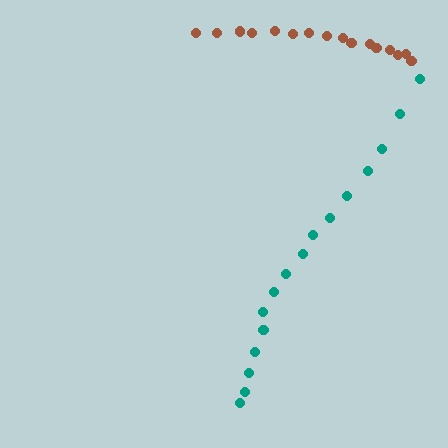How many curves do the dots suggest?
There are 2 distinct paths.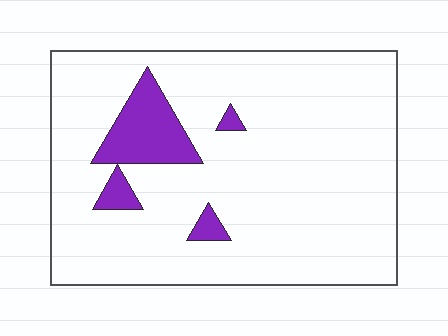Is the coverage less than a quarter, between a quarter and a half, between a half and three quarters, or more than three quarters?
Less than a quarter.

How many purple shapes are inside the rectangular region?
4.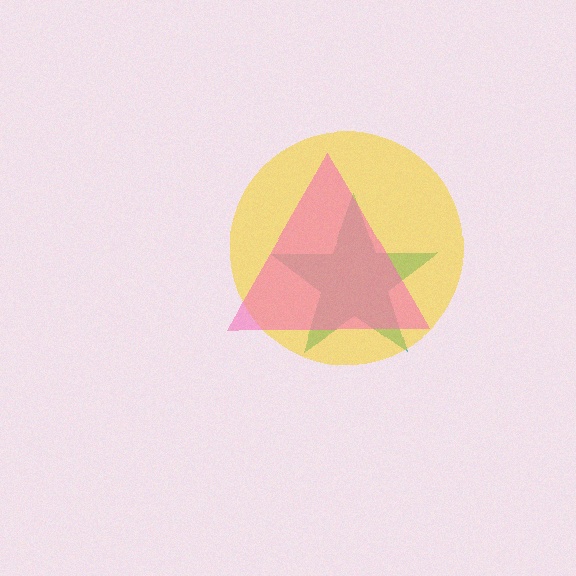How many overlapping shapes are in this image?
There are 3 overlapping shapes in the image.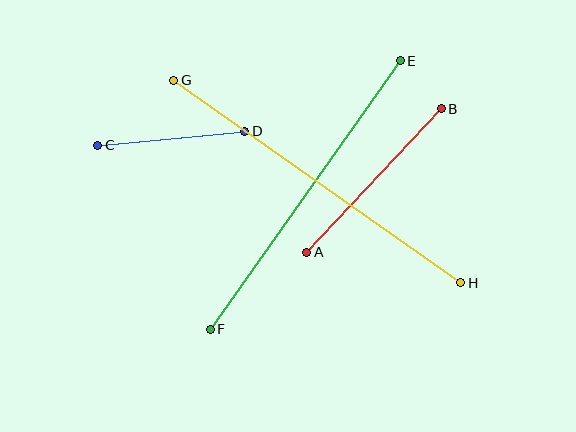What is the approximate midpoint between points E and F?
The midpoint is at approximately (305, 195) pixels.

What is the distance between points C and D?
The distance is approximately 148 pixels.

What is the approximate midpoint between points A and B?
The midpoint is at approximately (374, 180) pixels.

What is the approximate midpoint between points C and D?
The midpoint is at approximately (171, 138) pixels.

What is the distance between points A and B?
The distance is approximately 197 pixels.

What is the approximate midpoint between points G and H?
The midpoint is at approximately (317, 181) pixels.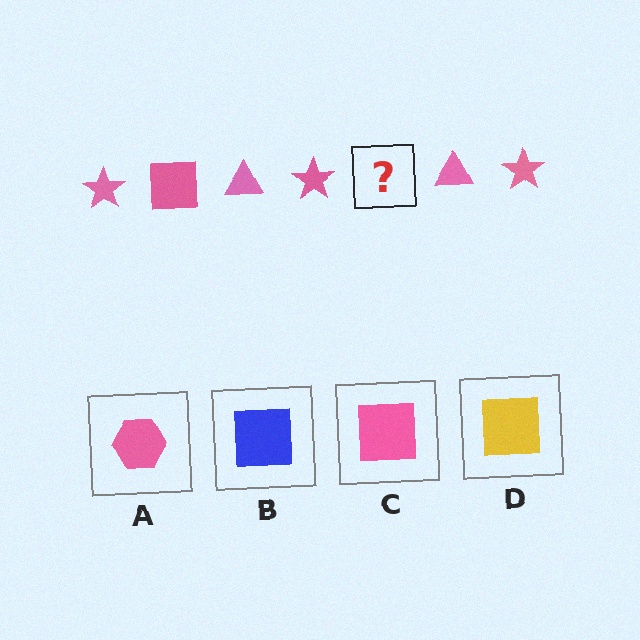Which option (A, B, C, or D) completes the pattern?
C.